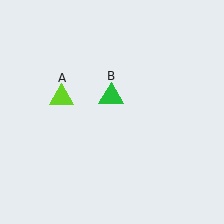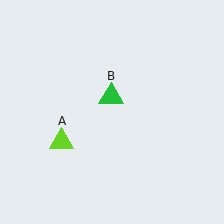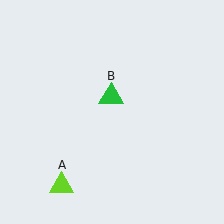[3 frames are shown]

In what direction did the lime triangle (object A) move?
The lime triangle (object A) moved down.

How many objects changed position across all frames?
1 object changed position: lime triangle (object A).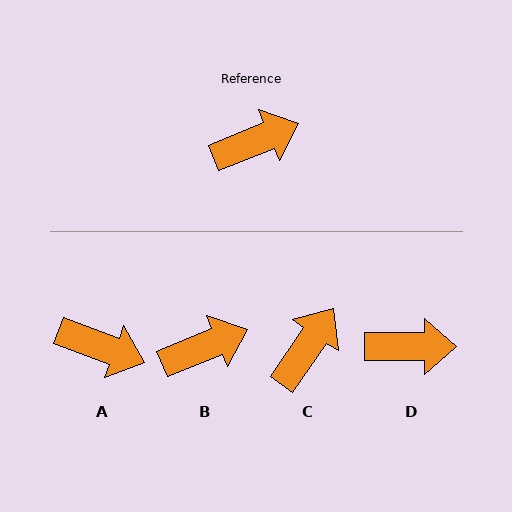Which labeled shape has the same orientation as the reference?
B.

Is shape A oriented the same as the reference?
No, it is off by about 43 degrees.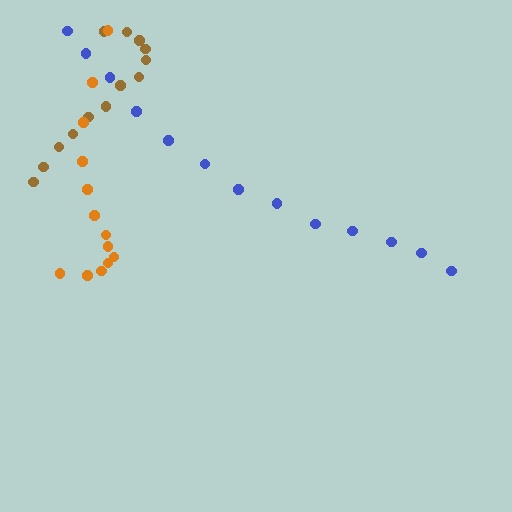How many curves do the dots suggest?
There are 3 distinct paths.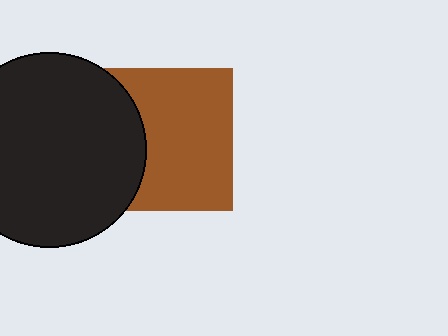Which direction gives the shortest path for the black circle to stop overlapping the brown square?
Moving left gives the shortest separation.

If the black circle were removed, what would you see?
You would see the complete brown square.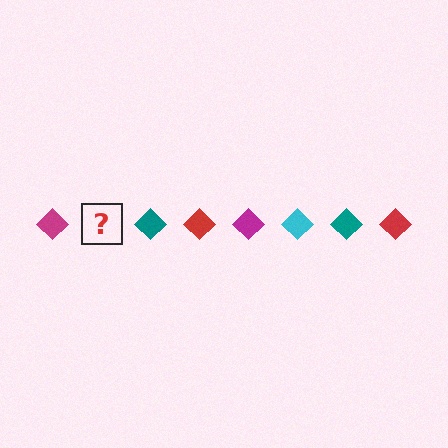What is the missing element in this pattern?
The missing element is a cyan diamond.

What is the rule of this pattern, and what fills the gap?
The rule is that the pattern cycles through magenta, cyan, teal, red diamonds. The gap should be filled with a cyan diamond.